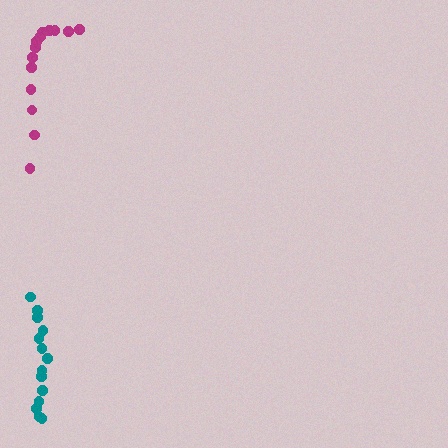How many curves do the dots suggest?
There are 2 distinct paths.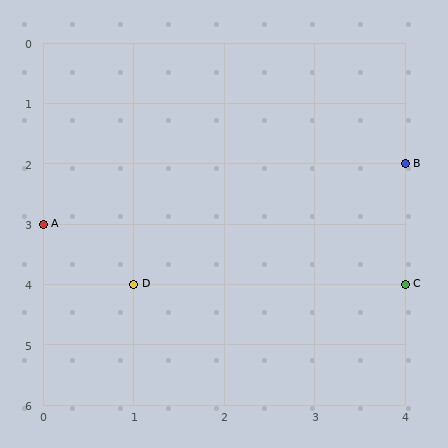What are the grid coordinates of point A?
Point A is at grid coordinates (0, 3).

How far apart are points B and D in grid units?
Points B and D are 3 columns and 2 rows apart (about 3.6 grid units diagonally).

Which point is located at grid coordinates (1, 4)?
Point D is at (1, 4).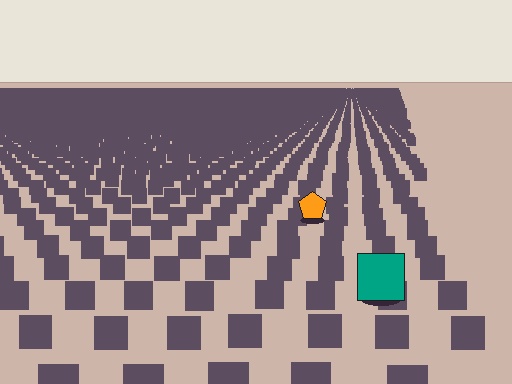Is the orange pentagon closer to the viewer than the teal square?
No. The teal square is closer — you can tell from the texture gradient: the ground texture is coarser near it.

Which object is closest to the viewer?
The teal square is closest. The texture marks near it are larger and more spread out.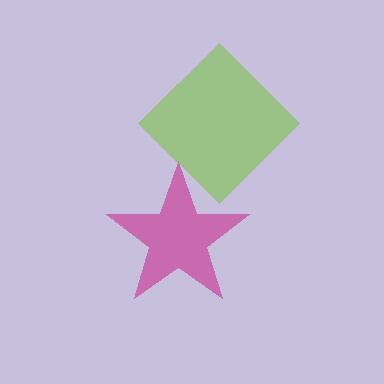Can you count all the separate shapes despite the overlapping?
Yes, there are 2 separate shapes.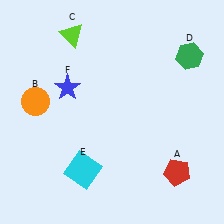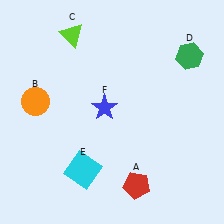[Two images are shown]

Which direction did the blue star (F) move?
The blue star (F) moved right.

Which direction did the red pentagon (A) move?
The red pentagon (A) moved left.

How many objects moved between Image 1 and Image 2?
2 objects moved between the two images.